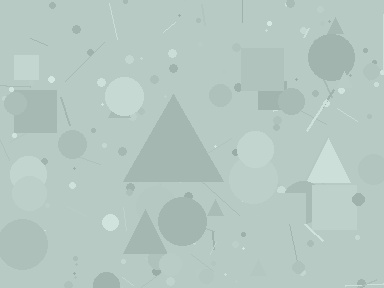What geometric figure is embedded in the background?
A triangle is embedded in the background.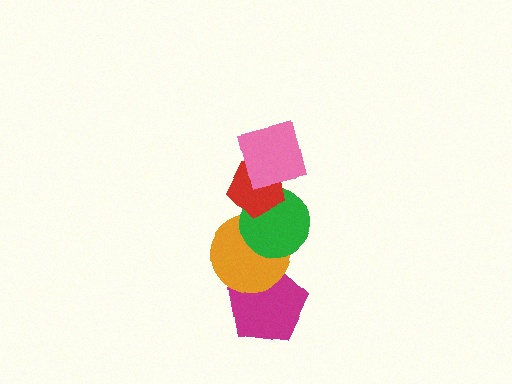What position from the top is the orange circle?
The orange circle is 4th from the top.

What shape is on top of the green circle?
The red pentagon is on top of the green circle.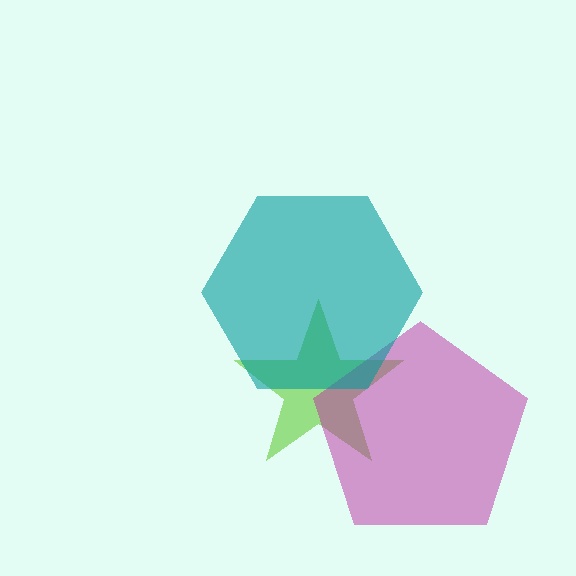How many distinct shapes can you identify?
There are 3 distinct shapes: a lime star, a magenta pentagon, a teal hexagon.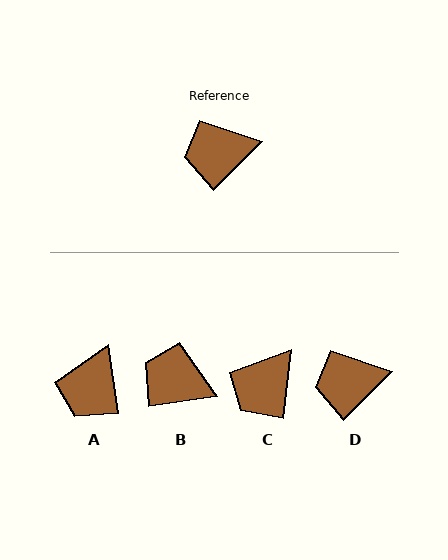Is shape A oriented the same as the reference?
No, it is off by about 54 degrees.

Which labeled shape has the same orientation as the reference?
D.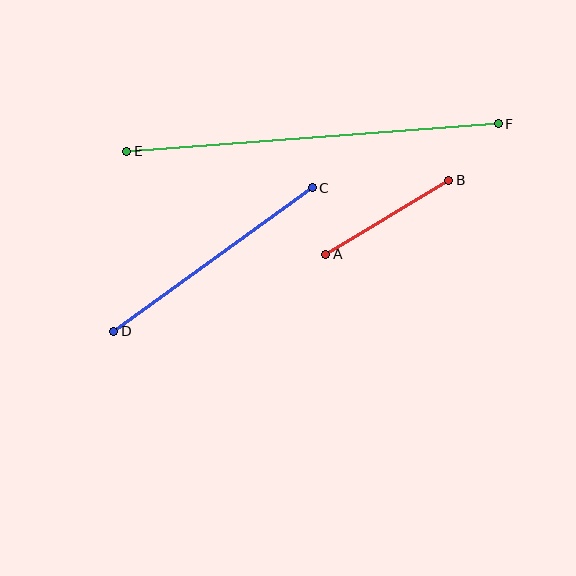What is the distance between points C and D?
The distance is approximately 245 pixels.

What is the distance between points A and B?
The distance is approximately 143 pixels.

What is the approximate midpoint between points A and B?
The midpoint is at approximately (387, 217) pixels.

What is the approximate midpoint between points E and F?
The midpoint is at approximately (313, 138) pixels.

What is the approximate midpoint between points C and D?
The midpoint is at approximately (213, 259) pixels.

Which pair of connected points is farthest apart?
Points E and F are farthest apart.